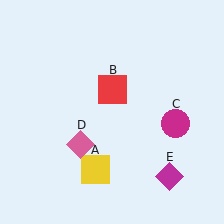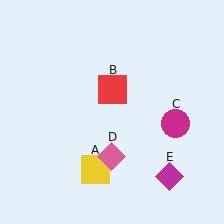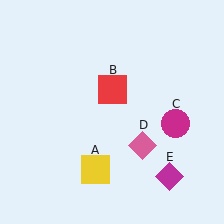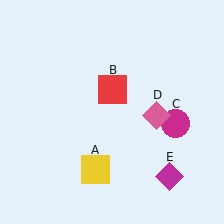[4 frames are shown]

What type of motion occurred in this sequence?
The pink diamond (object D) rotated counterclockwise around the center of the scene.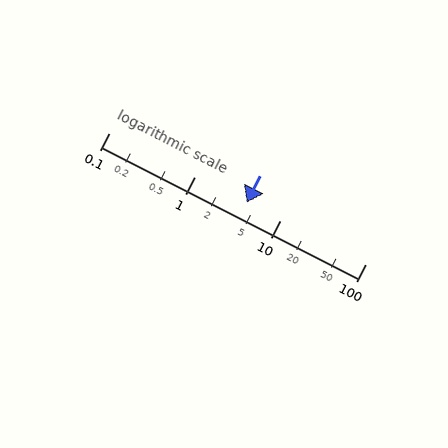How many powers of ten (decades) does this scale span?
The scale spans 3 decades, from 0.1 to 100.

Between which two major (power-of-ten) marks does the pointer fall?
The pointer is between 1 and 10.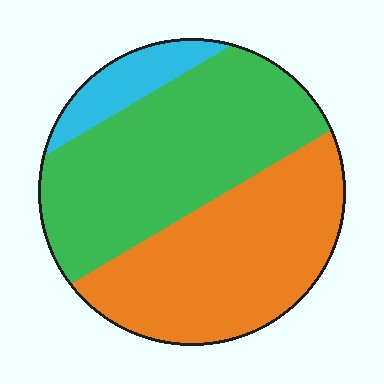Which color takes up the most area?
Green, at roughly 45%.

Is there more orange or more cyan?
Orange.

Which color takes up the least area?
Cyan, at roughly 10%.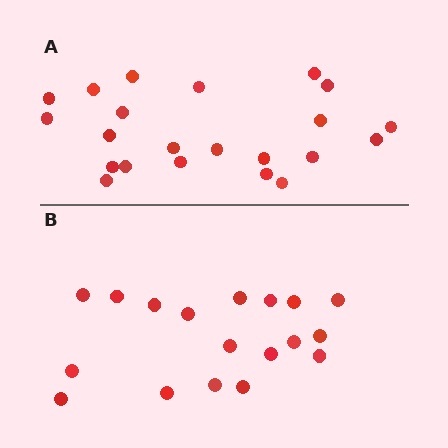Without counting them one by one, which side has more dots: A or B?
Region A (the top region) has more dots.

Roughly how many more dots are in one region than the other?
Region A has about 4 more dots than region B.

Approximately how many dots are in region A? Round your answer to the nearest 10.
About 20 dots. (The exact count is 22, which rounds to 20.)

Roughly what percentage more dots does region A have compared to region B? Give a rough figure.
About 20% more.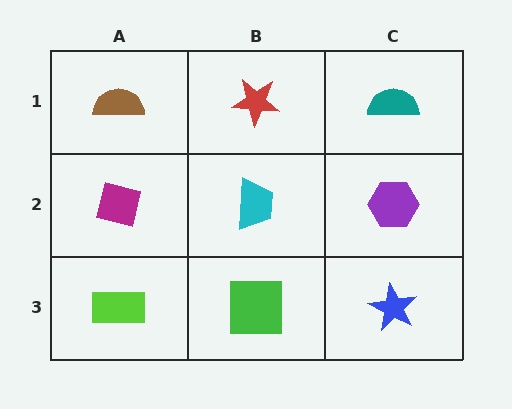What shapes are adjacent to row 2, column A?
A brown semicircle (row 1, column A), a lime rectangle (row 3, column A), a cyan trapezoid (row 2, column B).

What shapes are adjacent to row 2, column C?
A teal semicircle (row 1, column C), a blue star (row 3, column C), a cyan trapezoid (row 2, column B).